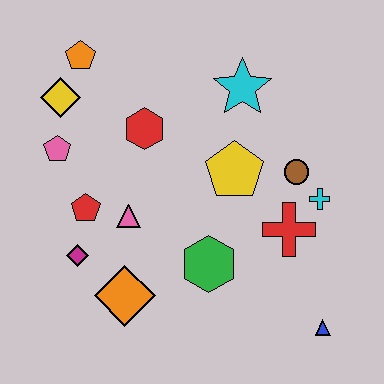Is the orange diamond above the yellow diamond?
No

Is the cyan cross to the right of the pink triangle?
Yes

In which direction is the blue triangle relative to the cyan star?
The blue triangle is below the cyan star.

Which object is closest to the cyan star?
The yellow pentagon is closest to the cyan star.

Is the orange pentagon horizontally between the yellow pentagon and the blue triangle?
No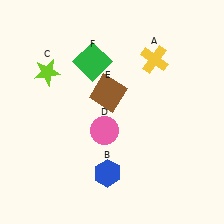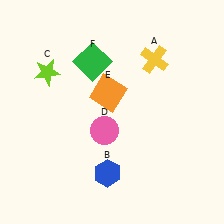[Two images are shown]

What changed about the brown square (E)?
In Image 1, E is brown. In Image 2, it changed to orange.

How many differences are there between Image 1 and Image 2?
There is 1 difference between the two images.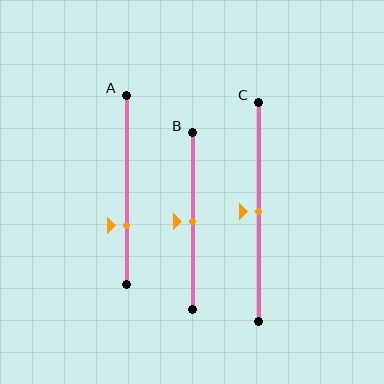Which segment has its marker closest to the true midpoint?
Segment B has its marker closest to the true midpoint.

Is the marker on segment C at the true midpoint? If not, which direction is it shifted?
Yes, the marker on segment C is at the true midpoint.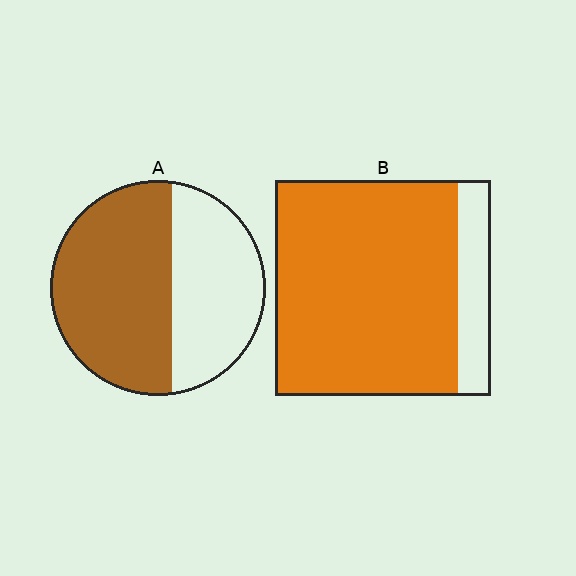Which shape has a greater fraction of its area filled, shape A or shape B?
Shape B.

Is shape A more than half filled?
Yes.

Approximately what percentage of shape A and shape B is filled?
A is approximately 60% and B is approximately 85%.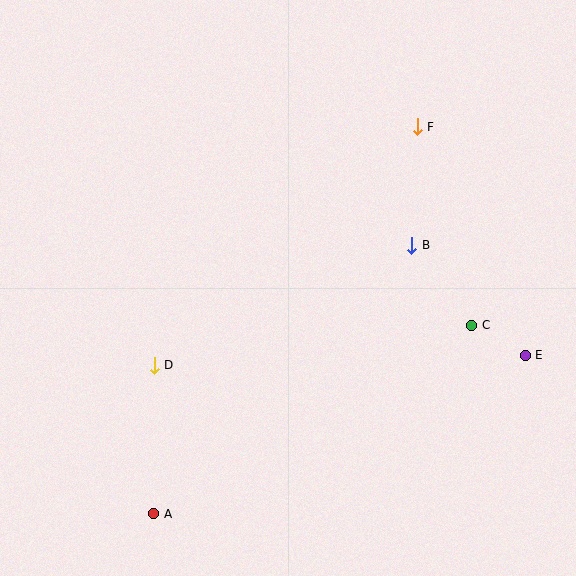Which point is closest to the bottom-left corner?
Point A is closest to the bottom-left corner.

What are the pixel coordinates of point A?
Point A is at (154, 514).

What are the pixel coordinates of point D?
Point D is at (154, 365).